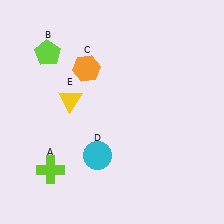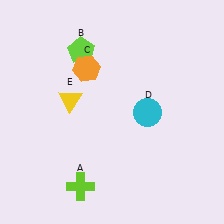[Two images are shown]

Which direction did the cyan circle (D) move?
The cyan circle (D) moved right.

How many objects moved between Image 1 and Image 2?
3 objects moved between the two images.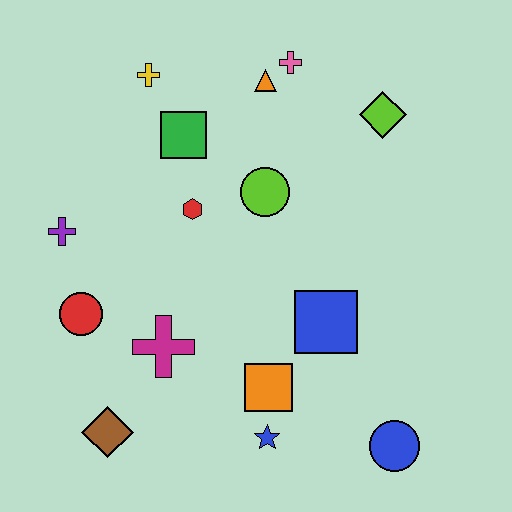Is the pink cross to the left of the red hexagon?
No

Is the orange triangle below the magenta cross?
No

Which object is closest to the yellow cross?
The green square is closest to the yellow cross.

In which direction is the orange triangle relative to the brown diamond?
The orange triangle is above the brown diamond.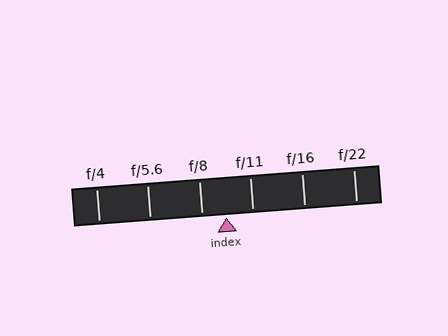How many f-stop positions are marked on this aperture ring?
There are 6 f-stop positions marked.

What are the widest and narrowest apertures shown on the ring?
The widest aperture shown is f/4 and the narrowest is f/22.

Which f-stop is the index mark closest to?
The index mark is closest to f/8.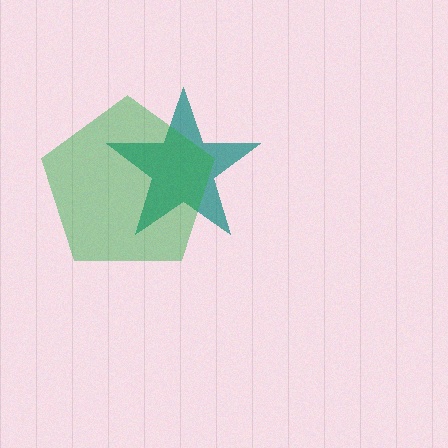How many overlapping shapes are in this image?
There are 2 overlapping shapes in the image.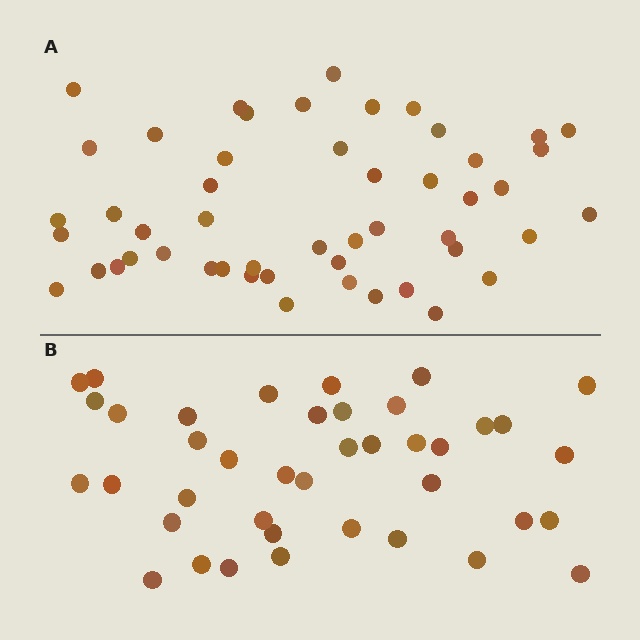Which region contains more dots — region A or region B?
Region A (the top region) has more dots.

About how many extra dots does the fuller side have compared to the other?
Region A has roughly 10 or so more dots than region B.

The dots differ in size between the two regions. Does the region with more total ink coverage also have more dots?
No. Region B has more total ink coverage because its dots are larger, but region A actually contains more individual dots. Total area can be misleading — the number of items is what matters here.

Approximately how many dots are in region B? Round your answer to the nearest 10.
About 40 dots.